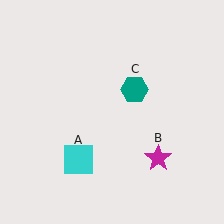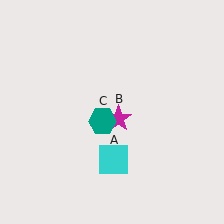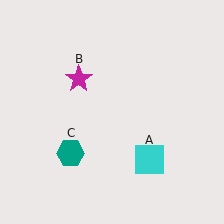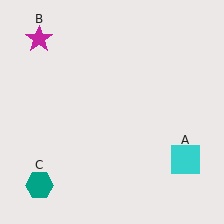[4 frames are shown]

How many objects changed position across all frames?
3 objects changed position: cyan square (object A), magenta star (object B), teal hexagon (object C).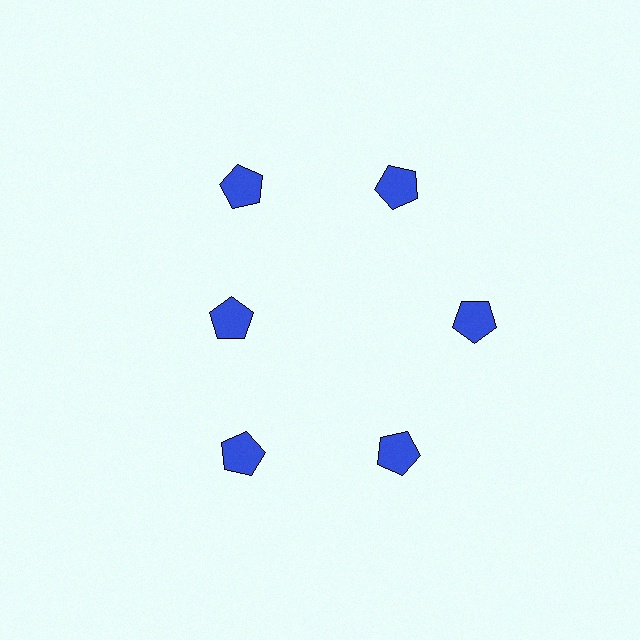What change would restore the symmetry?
The symmetry would be restored by moving it outward, back onto the ring so that all 6 pentagons sit at equal angles and equal distance from the center.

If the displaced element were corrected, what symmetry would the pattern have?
It would have 6-fold rotational symmetry — the pattern would map onto itself every 60 degrees.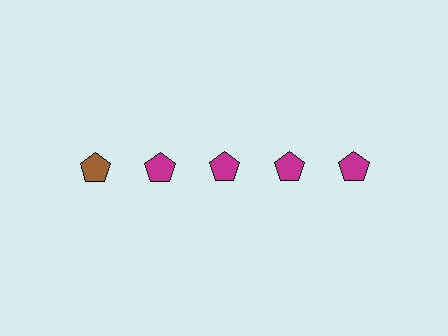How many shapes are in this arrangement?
There are 5 shapes arranged in a grid pattern.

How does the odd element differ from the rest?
It has a different color: brown instead of magenta.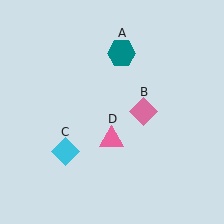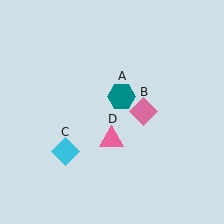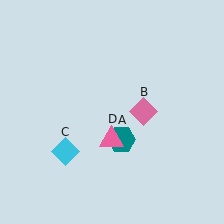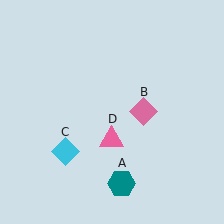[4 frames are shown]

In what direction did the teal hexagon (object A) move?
The teal hexagon (object A) moved down.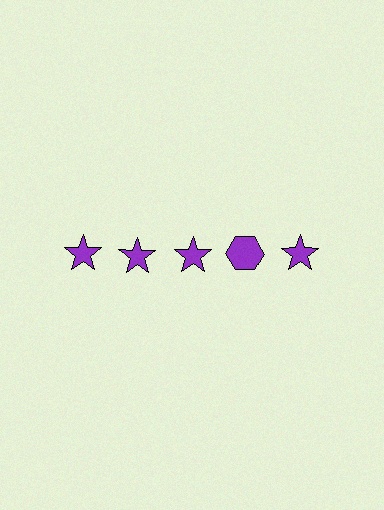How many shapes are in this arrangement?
There are 5 shapes arranged in a grid pattern.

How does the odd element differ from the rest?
It has a different shape: hexagon instead of star.